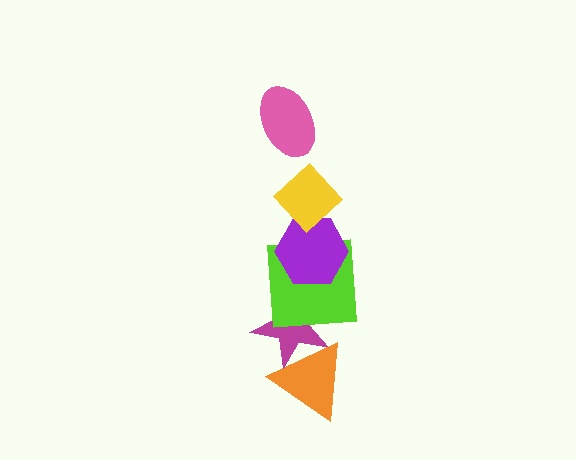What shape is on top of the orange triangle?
The magenta star is on top of the orange triangle.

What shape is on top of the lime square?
The purple hexagon is on top of the lime square.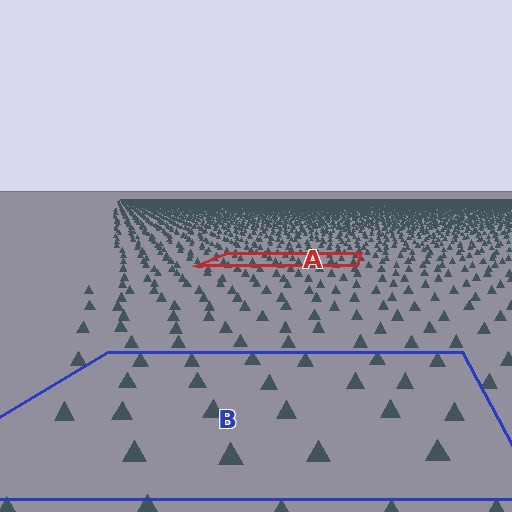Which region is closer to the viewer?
Region B is closer. The texture elements there are larger and more spread out.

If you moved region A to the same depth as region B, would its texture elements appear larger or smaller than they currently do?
They would appear larger. At a closer depth, the same texture elements are projected at a bigger on-screen size.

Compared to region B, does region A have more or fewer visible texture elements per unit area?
Region A has more texture elements per unit area — they are packed more densely because it is farther away.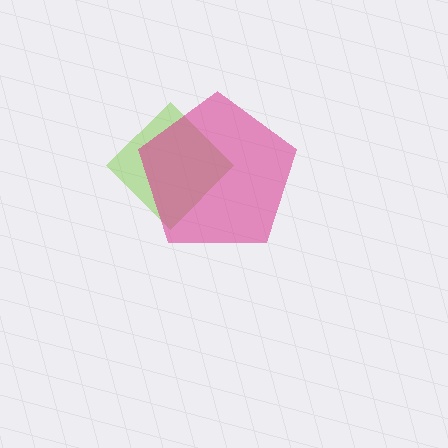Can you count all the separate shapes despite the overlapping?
Yes, there are 2 separate shapes.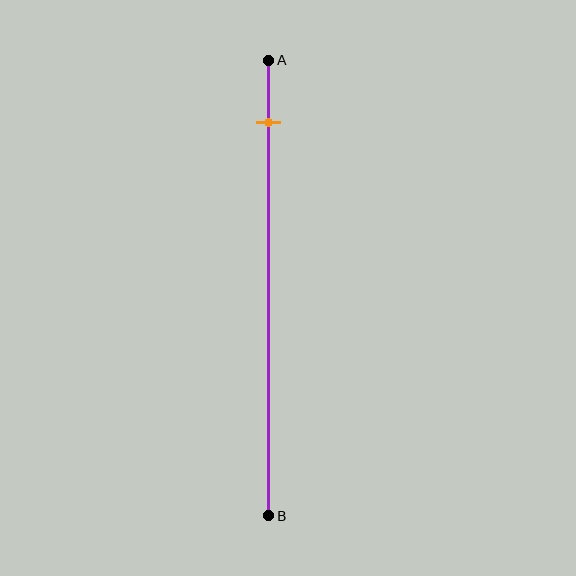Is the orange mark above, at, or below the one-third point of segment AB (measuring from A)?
The orange mark is above the one-third point of segment AB.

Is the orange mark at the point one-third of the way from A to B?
No, the mark is at about 15% from A, not at the 33% one-third point.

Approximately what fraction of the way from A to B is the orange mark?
The orange mark is approximately 15% of the way from A to B.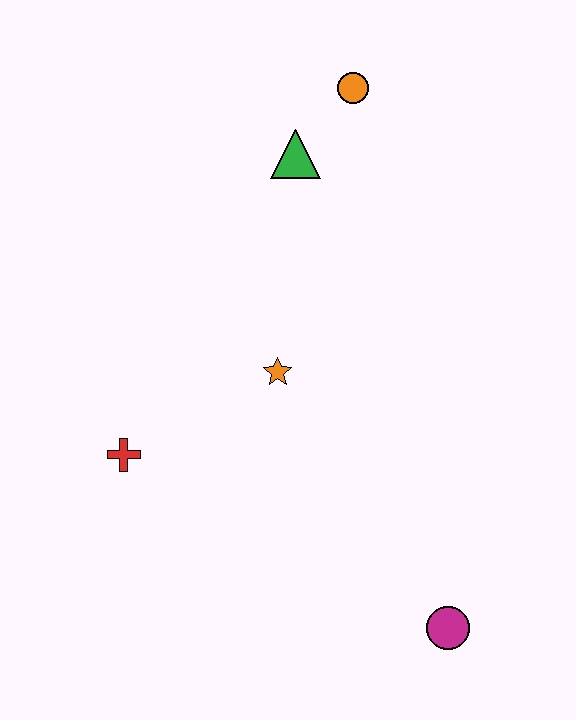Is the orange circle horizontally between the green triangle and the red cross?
No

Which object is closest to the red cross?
The orange star is closest to the red cross.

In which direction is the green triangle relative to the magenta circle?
The green triangle is above the magenta circle.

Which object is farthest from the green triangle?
The magenta circle is farthest from the green triangle.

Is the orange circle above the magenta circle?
Yes